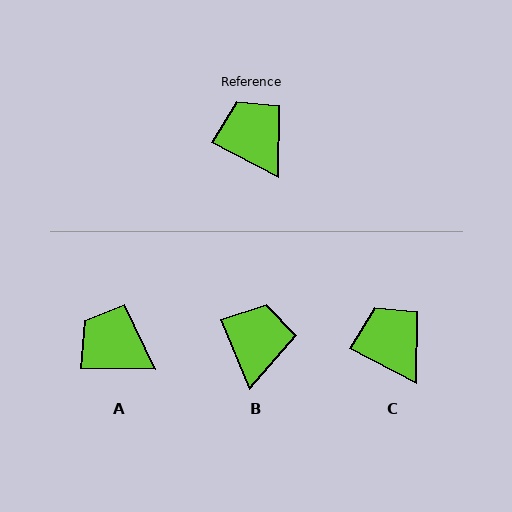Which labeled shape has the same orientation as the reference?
C.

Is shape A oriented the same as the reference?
No, it is off by about 27 degrees.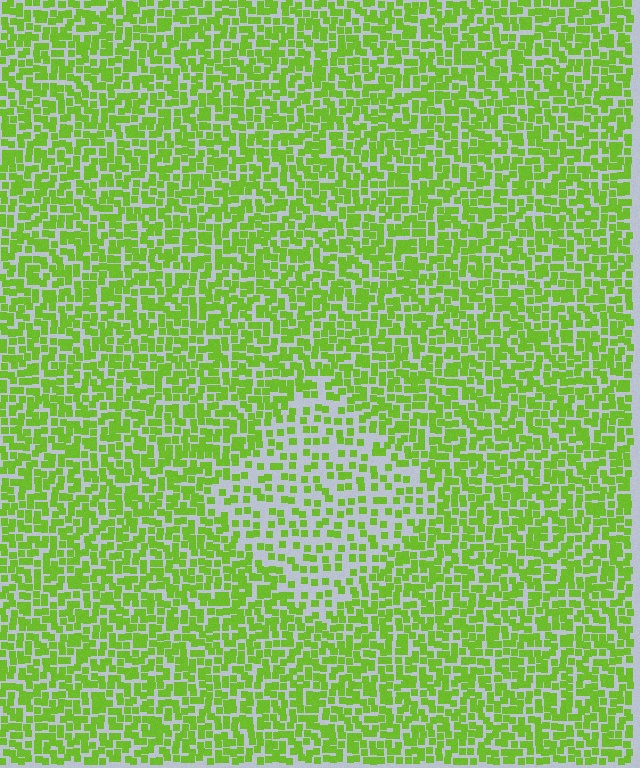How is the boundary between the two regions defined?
The boundary is defined by a change in element density (approximately 2.0x ratio). All elements are the same color, size, and shape.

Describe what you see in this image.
The image contains small lime elements arranged at two different densities. A diamond-shaped region is visible where the elements are less densely packed than the surrounding area.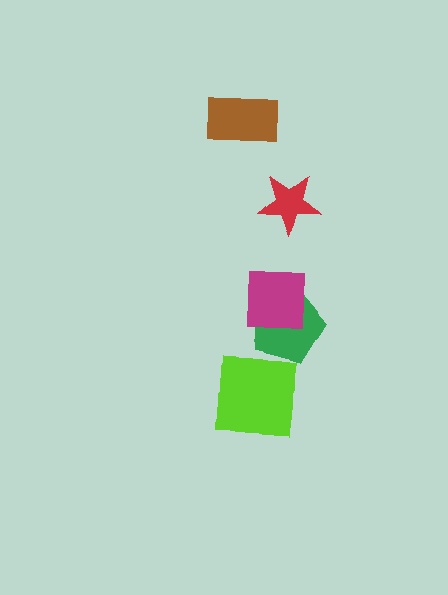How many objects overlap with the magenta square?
1 object overlaps with the magenta square.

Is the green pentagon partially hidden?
Yes, it is partially covered by another shape.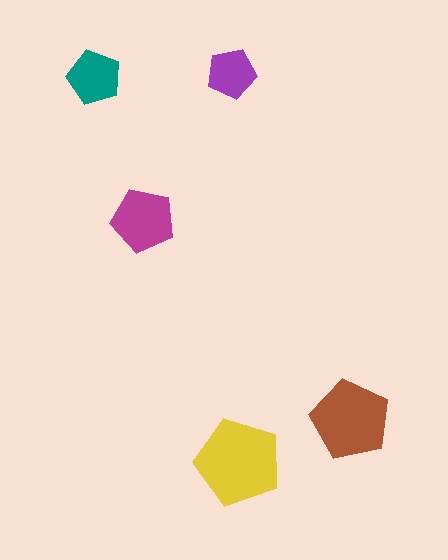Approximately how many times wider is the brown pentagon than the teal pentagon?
About 1.5 times wider.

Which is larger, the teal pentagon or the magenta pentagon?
The magenta one.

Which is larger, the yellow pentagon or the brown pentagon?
The yellow one.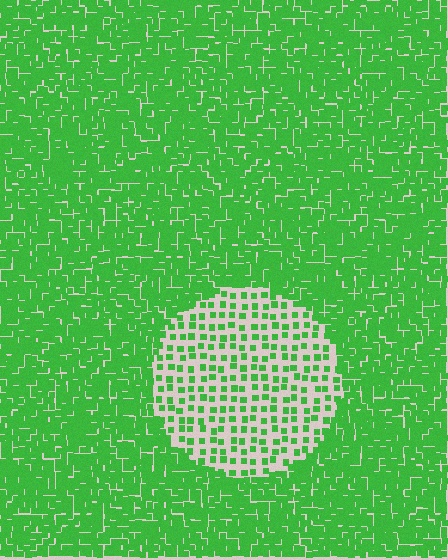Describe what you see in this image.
The image contains small green elements arranged at two different densities. A circle-shaped region is visible where the elements are less densely packed than the surrounding area.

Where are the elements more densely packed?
The elements are more densely packed outside the circle boundary.